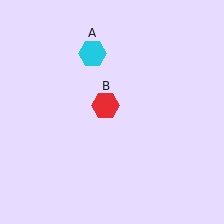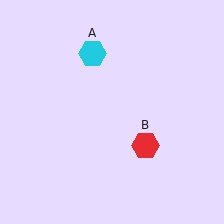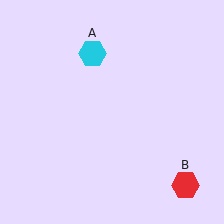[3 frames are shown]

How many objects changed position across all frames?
1 object changed position: red hexagon (object B).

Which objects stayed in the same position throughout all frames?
Cyan hexagon (object A) remained stationary.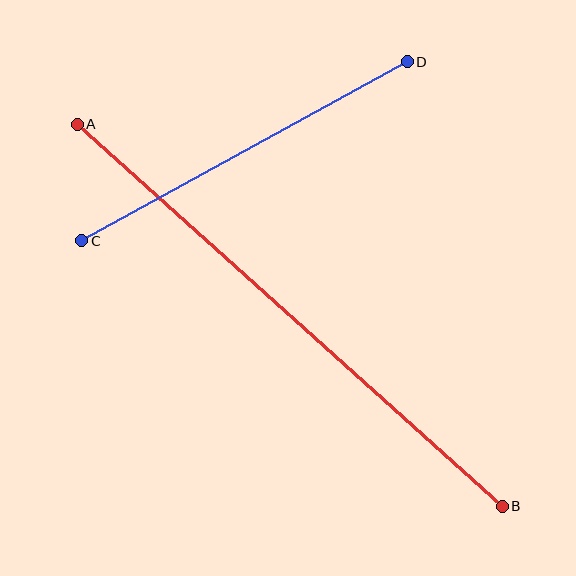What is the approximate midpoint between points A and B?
The midpoint is at approximately (290, 315) pixels.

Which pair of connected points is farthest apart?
Points A and B are farthest apart.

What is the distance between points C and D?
The distance is approximately 371 pixels.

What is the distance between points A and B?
The distance is approximately 572 pixels.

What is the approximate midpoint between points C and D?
The midpoint is at approximately (244, 151) pixels.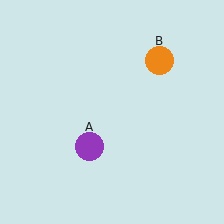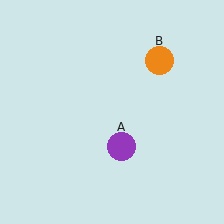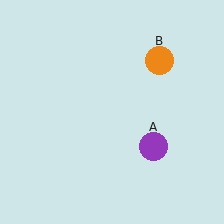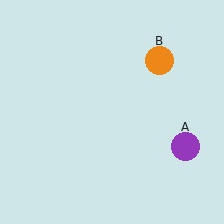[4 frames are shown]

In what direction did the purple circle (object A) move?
The purple circle (object A) moved right.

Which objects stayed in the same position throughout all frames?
Orange circle (object B) remained stationary.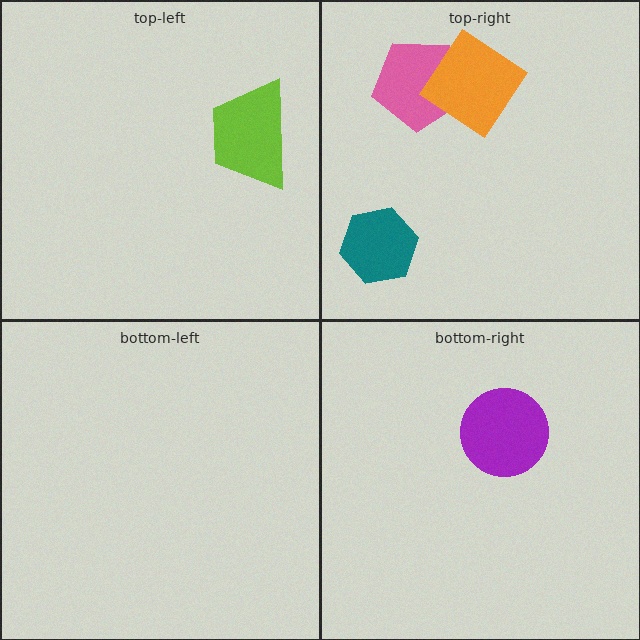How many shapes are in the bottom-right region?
1.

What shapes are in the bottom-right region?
The purple circle.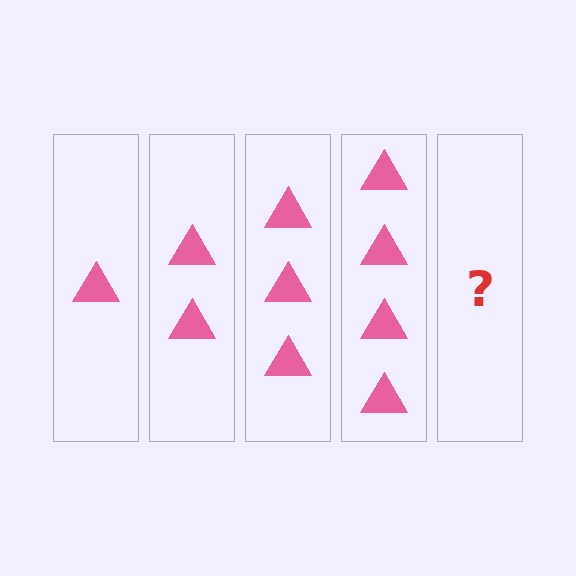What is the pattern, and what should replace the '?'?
The pattern is that each step adds one more triangle. The '?' should be 5 triangles.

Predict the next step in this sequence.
The next step is 5 triangles.